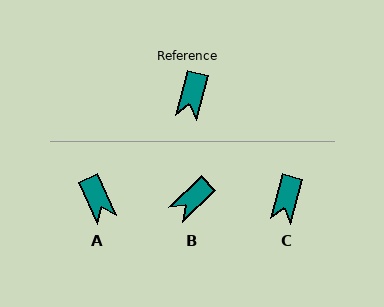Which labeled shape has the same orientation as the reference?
C.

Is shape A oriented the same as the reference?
No, it is off by about 39 degrees.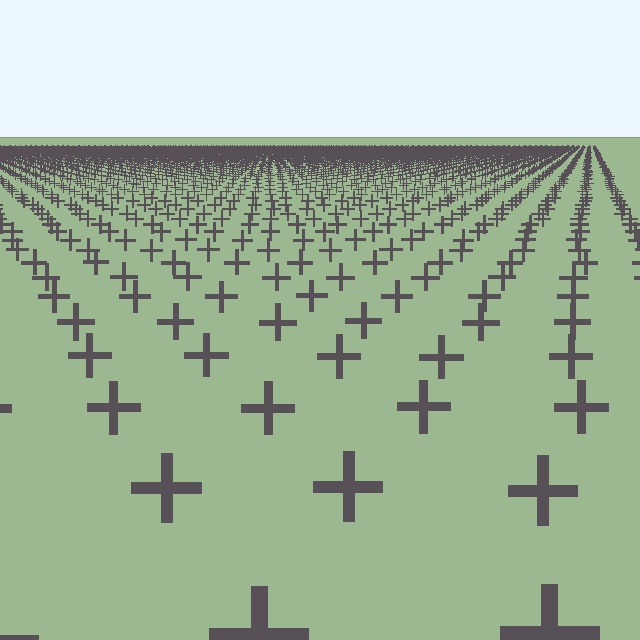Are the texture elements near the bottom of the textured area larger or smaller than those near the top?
Larger. Near the bottom, elements are closer to the viewer and appear at a bigger on-screen size.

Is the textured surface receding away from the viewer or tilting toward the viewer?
The surface is receding away from the viewer. Texture elements get smaller and denser toward the top.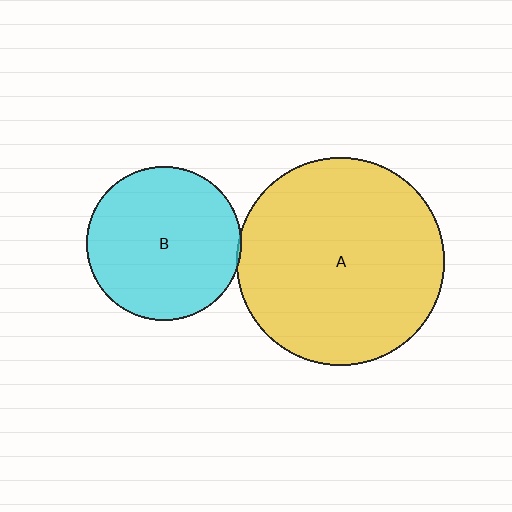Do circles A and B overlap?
Yes.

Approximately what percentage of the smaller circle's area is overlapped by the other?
Approximately 5%.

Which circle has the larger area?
Circle A (yellow).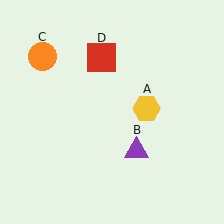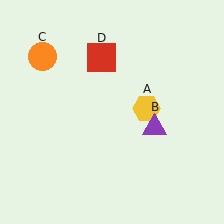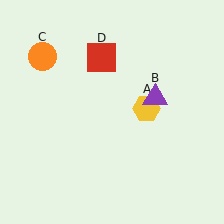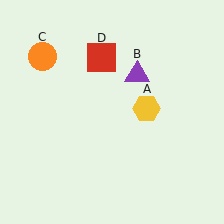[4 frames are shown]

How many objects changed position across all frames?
1 object changed position: purple triangle (object B).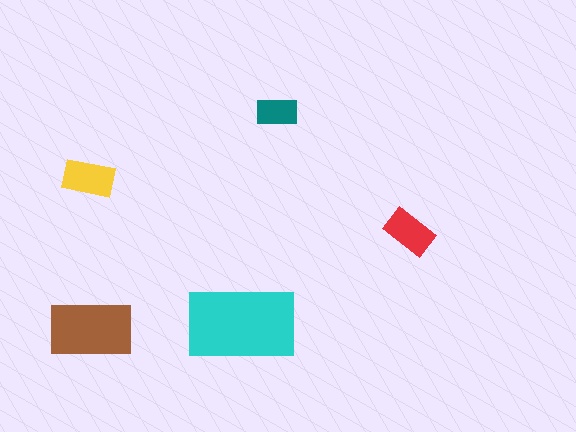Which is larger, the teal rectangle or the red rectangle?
The red one.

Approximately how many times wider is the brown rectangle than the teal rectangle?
About 2 times wider.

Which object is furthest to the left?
The yellow rectangle is leftmost.